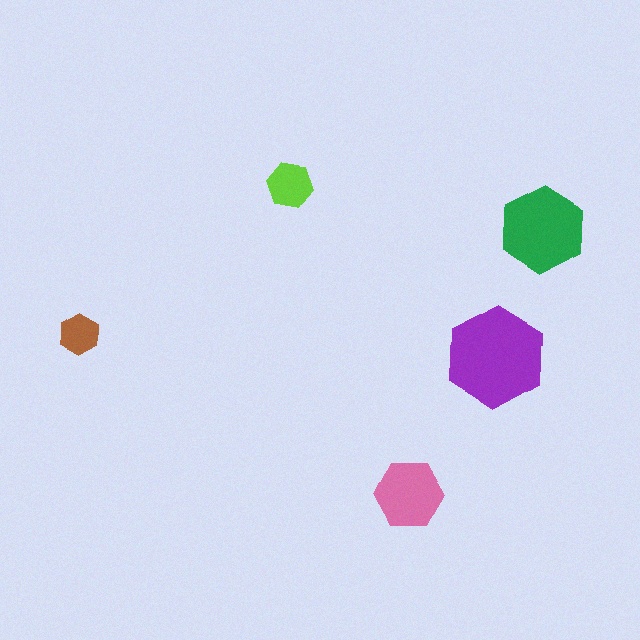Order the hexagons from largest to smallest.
the purple one, the green one, the pink one, the lime one, the brown one.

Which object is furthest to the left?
The brown hexagon is leftmost.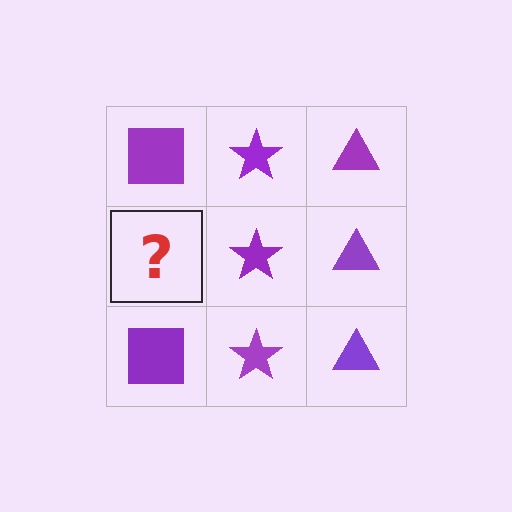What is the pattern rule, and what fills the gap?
The rule is that each column has a consistent shape. The gap should be filled with a purple square.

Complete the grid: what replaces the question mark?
The question mark should be replaced with a purple square.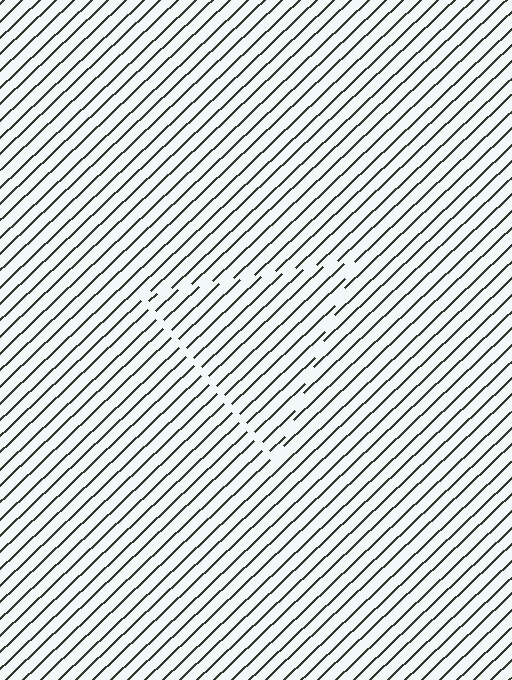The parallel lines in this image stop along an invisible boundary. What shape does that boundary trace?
An illusory triangle. The interior of the shape contains the same grating, shifted by half a period — the contour is defined by the phase discontinuity where line-ends from the inner and outer gratings abut.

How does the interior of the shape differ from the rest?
The interior of the shape contains the same grating, shifted by half a period — the contour is defined by the phase discontinuity where line-ends from the inner and outer gratings abut.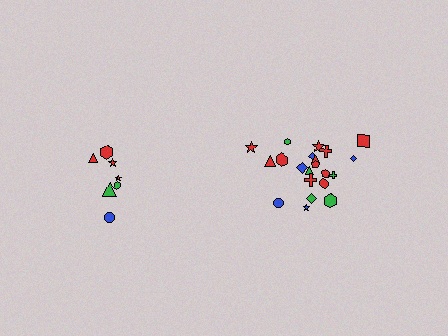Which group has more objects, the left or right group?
The right group.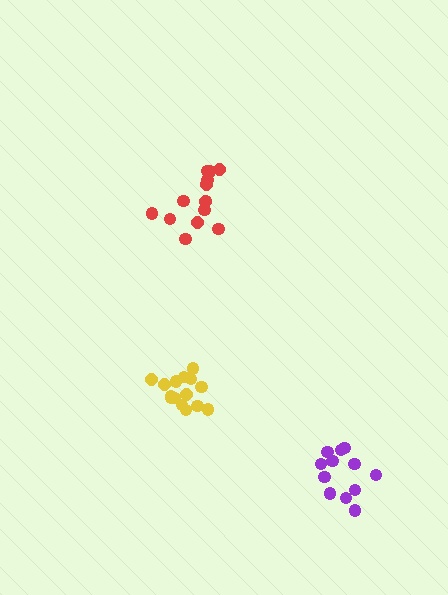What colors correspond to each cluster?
The clusters are colored: red, yellow, purple.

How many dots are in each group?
Group 1: 14 dots, Group 2: 15 dots, Group 3: 12 dots (41 total).